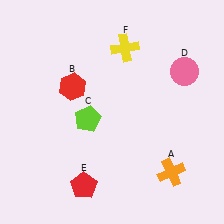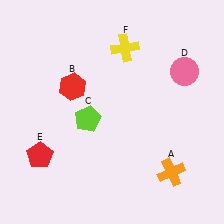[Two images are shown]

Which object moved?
The red pentagon (E) moved left.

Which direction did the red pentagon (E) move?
The red pentagon (E) moved left.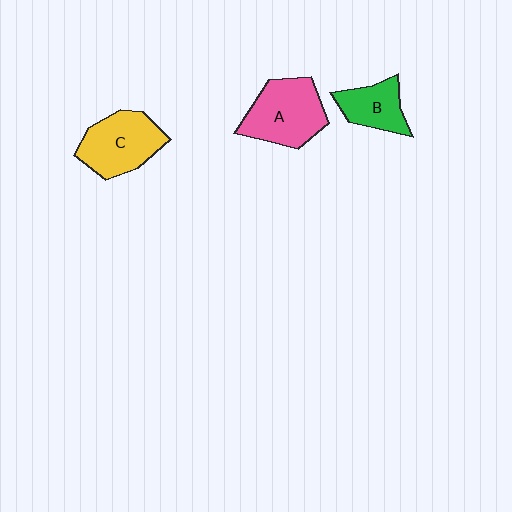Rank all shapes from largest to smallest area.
From largest to smallest: A (pink), C (yellow), B (green).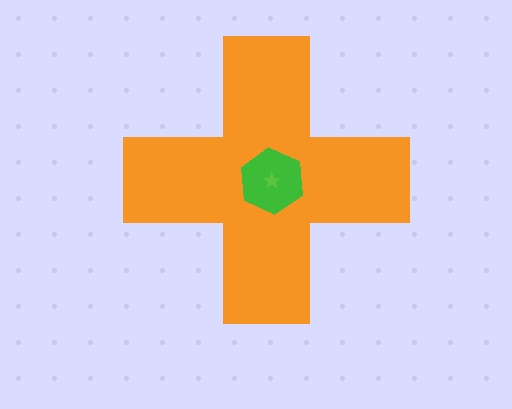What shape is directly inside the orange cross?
The green hexagon.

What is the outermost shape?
The orange cross.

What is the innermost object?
The lime star.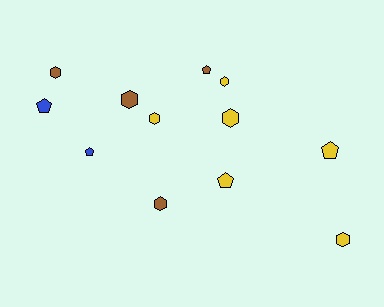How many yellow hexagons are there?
There are 4 yellow hexagons.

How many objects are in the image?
There are 12 objects.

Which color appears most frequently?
Yellow, with 6 objects.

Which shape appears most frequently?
Hexagon, with 7 objects.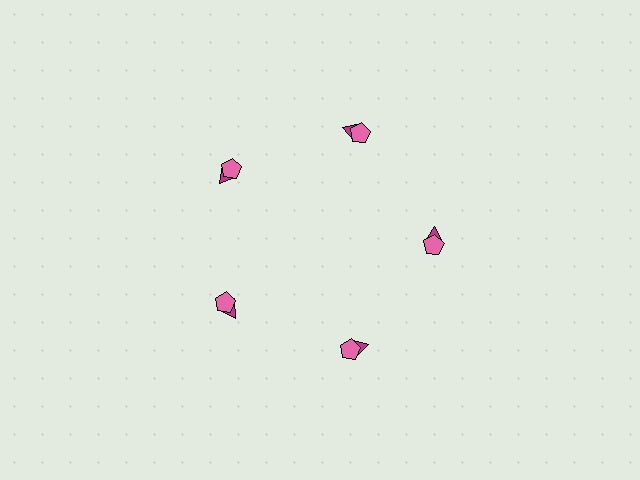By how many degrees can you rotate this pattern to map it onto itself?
The pattern maps onto itself every 72 degrees of rotation.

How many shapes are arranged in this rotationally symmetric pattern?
There are 10 shapes, arranged in 5 groups of 2.